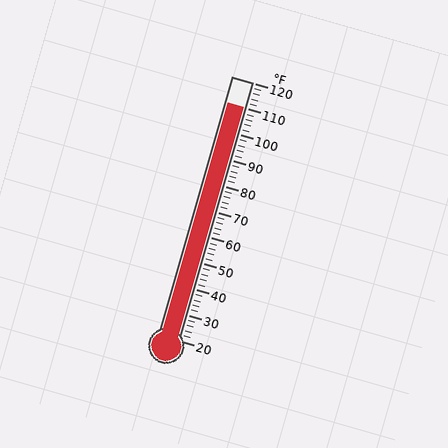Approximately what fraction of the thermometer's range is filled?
The thermometer is filled to approximately 90% of its range.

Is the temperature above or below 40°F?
The temperature is above 40°F.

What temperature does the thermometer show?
The thermometer shows approximately 110°F.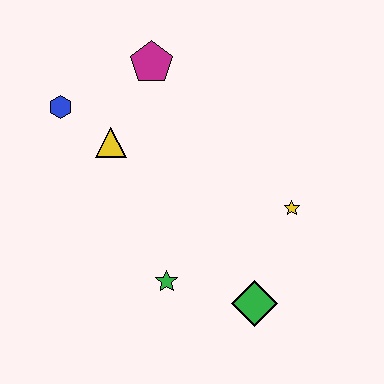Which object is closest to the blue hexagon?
The yellow triangle is closest to the blue hexagon.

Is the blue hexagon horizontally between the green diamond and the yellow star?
No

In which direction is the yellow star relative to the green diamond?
The yellow star is above the green diamond.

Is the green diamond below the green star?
Yes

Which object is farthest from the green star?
The magenta pentagon is farthest from the green star.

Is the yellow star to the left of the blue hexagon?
No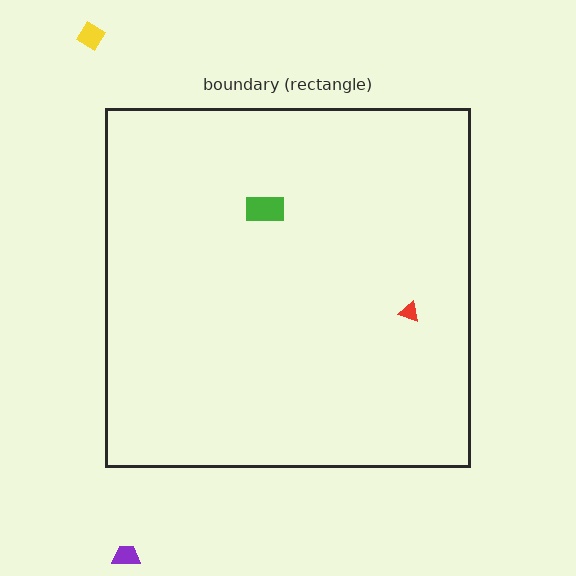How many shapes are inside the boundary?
2 inside, 2 outside.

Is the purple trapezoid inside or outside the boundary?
Outside.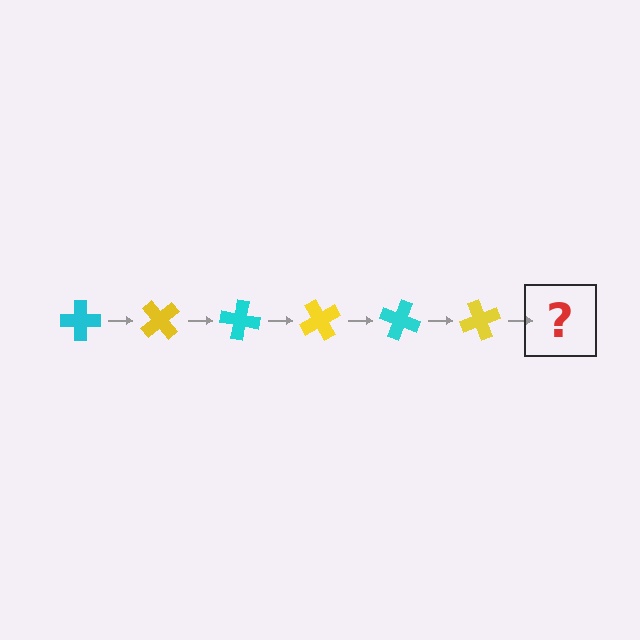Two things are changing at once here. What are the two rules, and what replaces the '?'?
The two rules are that it rotates 50 degrees each step and the color cycles through cyan and yellow. The '?' should be a cyan cross, rotated 300 degrees from the start.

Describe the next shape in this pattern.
It should be a cyan cross, rotated 300 degrees from the start.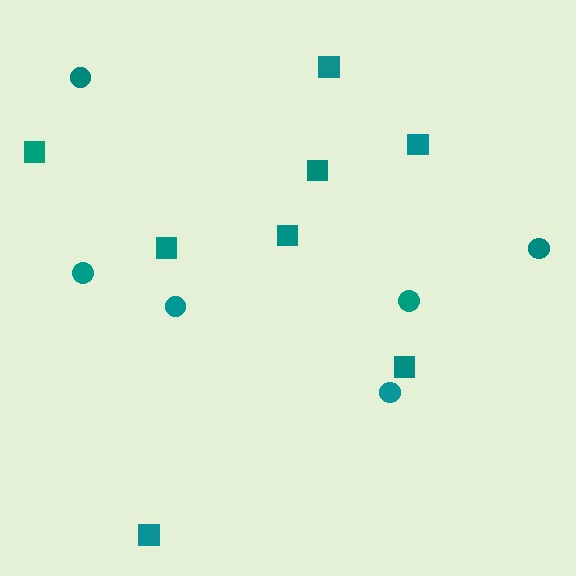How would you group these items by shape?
There are 2 groups: one group of circles (6) and one group of squares (8).